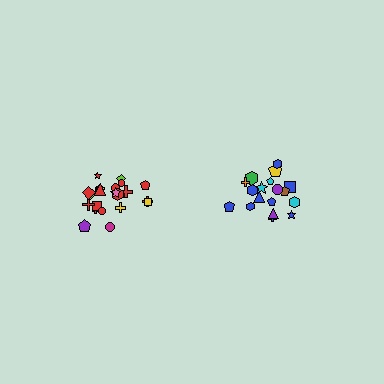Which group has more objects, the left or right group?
The left group.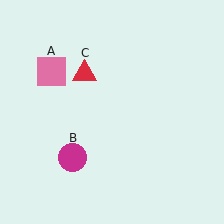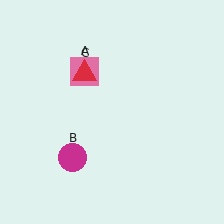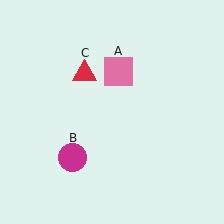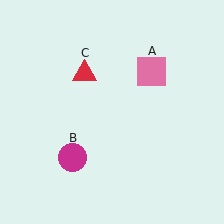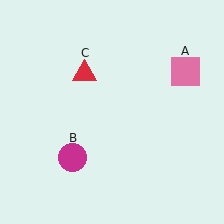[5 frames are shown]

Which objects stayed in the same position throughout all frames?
Magenta circle (object B) and red triangle (object C) remained stationary.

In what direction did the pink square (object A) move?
The pink square (object A) moved right.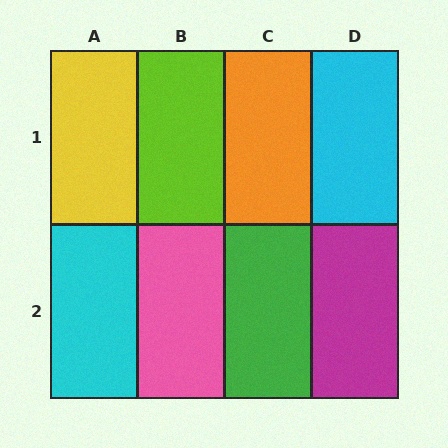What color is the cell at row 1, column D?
Cyan.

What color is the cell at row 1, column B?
Lime.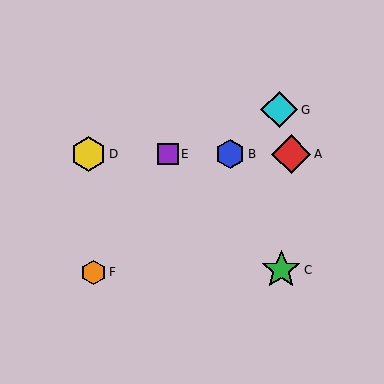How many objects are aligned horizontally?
4 objects (A, B, D, E) are aligned horizontally.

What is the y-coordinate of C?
Object C is at y≈270.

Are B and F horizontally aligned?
No, B is at y≈154 and F is at y≈272.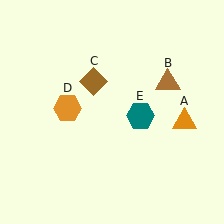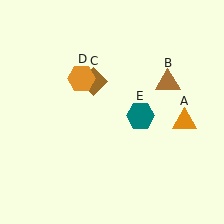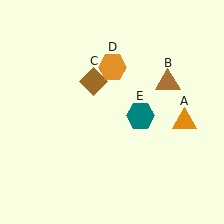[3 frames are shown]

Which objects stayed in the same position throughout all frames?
Orange triangle (object A) and brown triangle (object B) and brown diamond (object C) and teal hexagon (object E) remained stationary.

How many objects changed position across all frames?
1 object changed position: orange hexagon (object D).